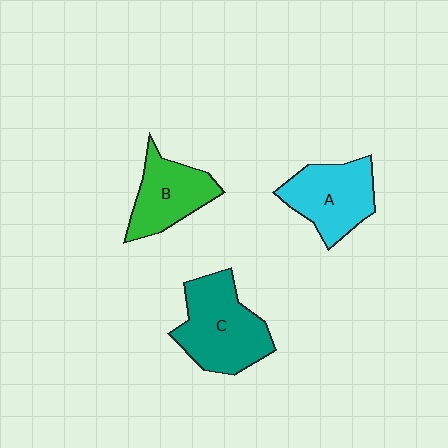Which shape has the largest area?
Shape C (teal).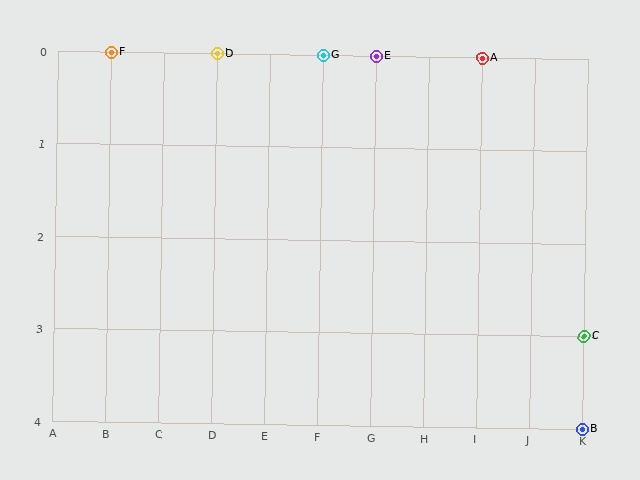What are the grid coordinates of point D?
Point D is at grid coordinates (D, 0).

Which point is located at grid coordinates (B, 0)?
Point F is at (B, 0).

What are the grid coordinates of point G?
Point G is at grid coordinates (F, 0).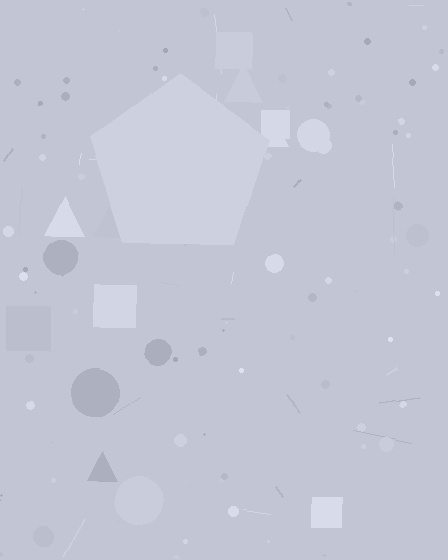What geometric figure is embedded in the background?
A pentagon is embedded in the background.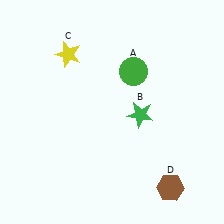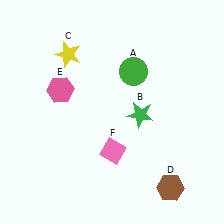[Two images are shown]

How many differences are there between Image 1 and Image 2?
There are 2 differences between the two images.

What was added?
A pink hexagon (E), a pink diamond (F) were added in Image 2.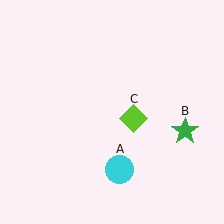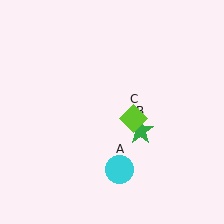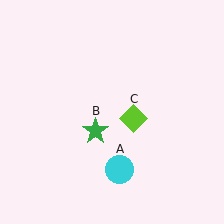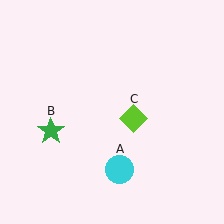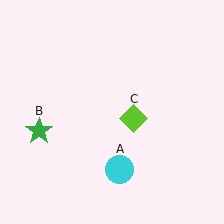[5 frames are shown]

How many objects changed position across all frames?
1 object changed position: green star (object B).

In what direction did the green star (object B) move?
The green star (object B) moved left.